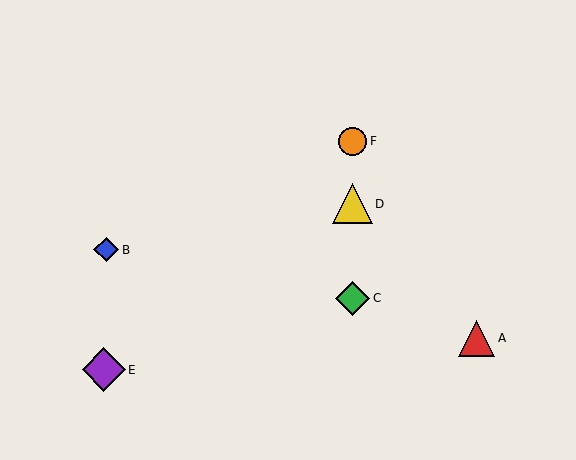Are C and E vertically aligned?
No, C is at x≈353 and E is at x≈104.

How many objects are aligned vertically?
3 objects (C, D, F) are aligned vertically.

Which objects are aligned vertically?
Objects C, D, F are aligned vertically.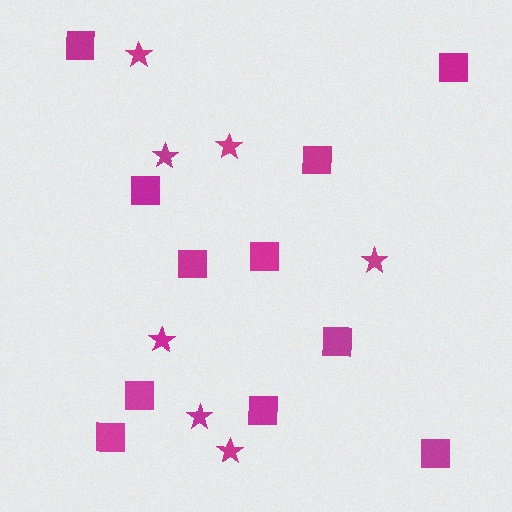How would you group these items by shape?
There are 2 groups: one group of squares (11) and one group of stars (7).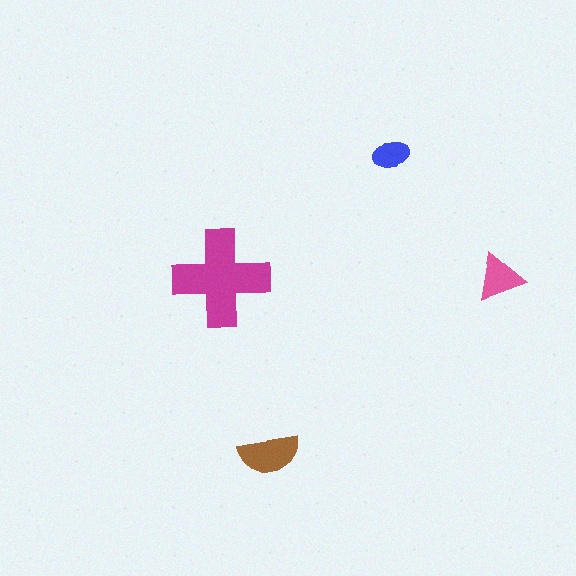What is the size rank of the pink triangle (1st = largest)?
3rd.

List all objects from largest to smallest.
The magenta cross, the brown semicircle, the pink triangle, the blue ellipse.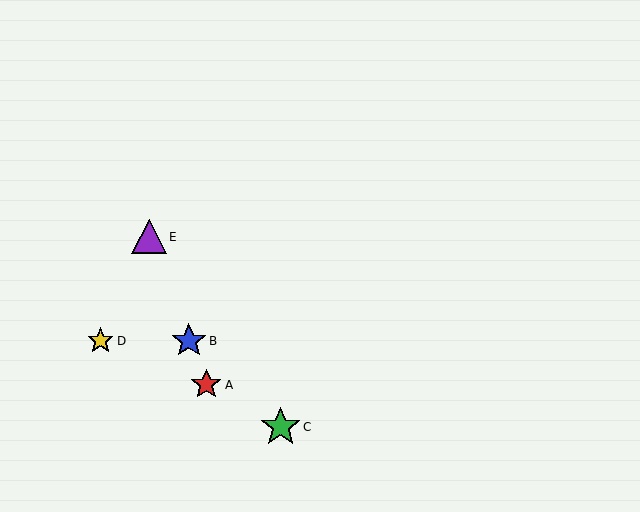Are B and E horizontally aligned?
No, B is at y≈341 and E is at y≈237.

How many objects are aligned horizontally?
2 objects (B, D) are aligned horizontally.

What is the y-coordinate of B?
Object B is at y≈341.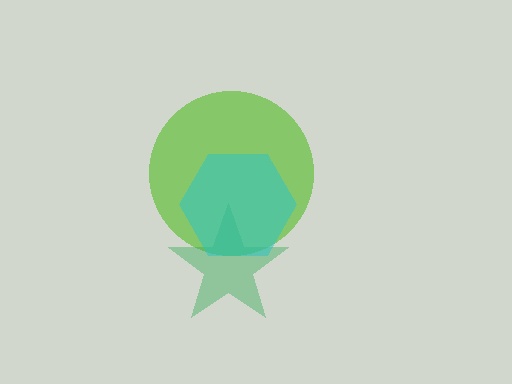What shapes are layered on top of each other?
The layered shapes are: a lime circle, a green star, a cyan hexagon.